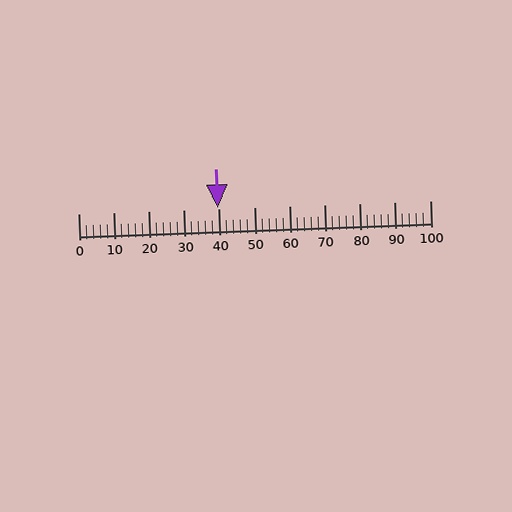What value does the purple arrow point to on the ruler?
The purple arrow points to approximately 40.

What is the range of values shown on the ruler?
The ruler shows values from 0 to 100.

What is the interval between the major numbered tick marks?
The major tick marks are spaced 10 units apart.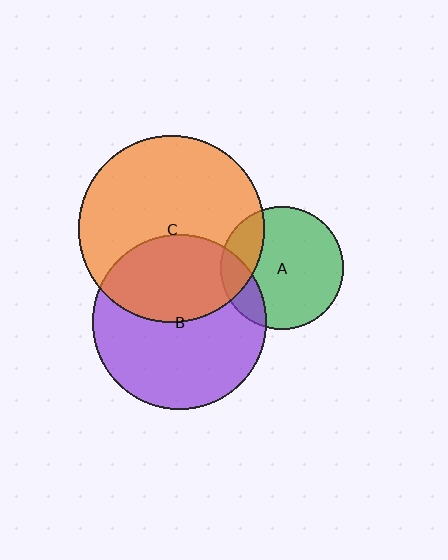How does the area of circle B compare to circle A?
Approximately 2.0 times.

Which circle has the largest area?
Circle C (orange).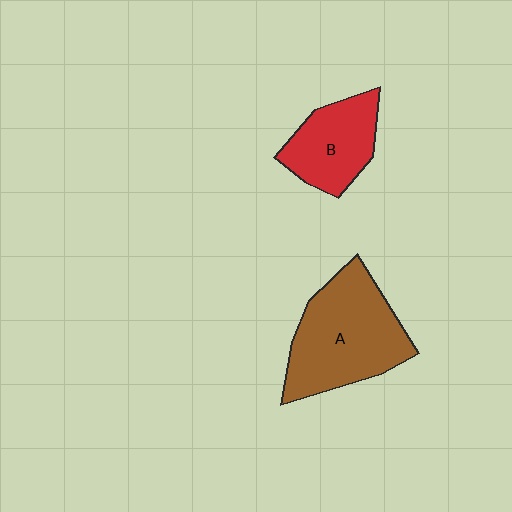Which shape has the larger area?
Shape A (brown).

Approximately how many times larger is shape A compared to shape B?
Approximately 1.6 times.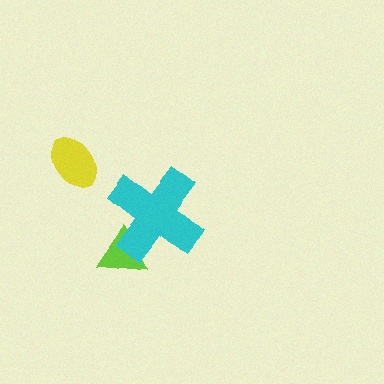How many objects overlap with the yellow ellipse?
0 objects overlap with the yellow ellipse.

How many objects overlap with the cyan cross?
1 object overlaps with the cyan cross.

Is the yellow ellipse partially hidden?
No, no other shape covers it.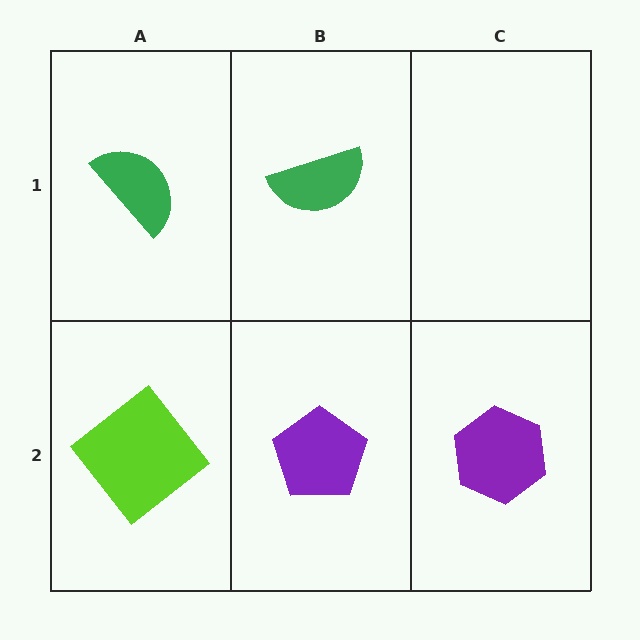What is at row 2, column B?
A purple pentagon.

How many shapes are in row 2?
3 shapes.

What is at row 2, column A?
A lime diamond.